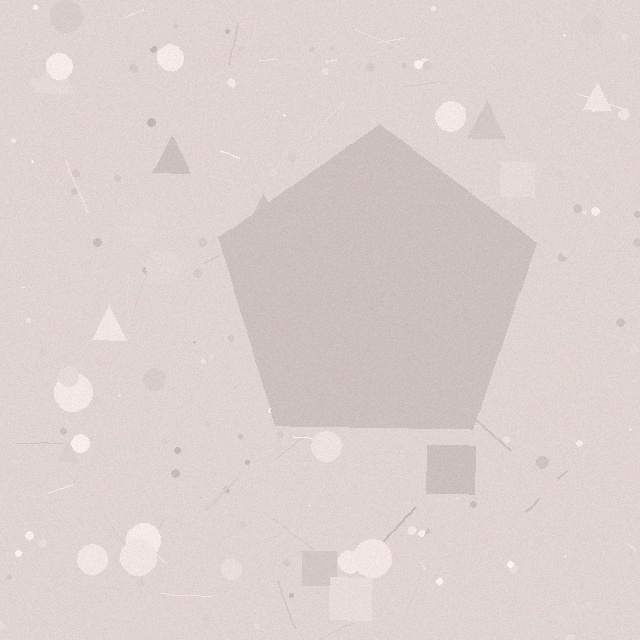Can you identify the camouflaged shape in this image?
The camouflaged shape is a pentagon.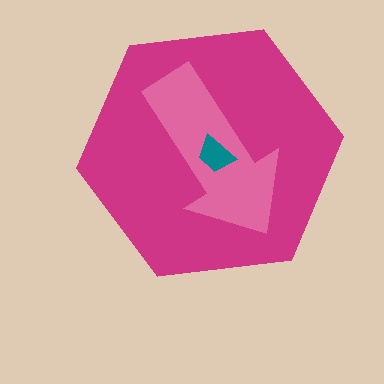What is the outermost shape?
The magenta hexagon.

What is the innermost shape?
The teal trapezoid.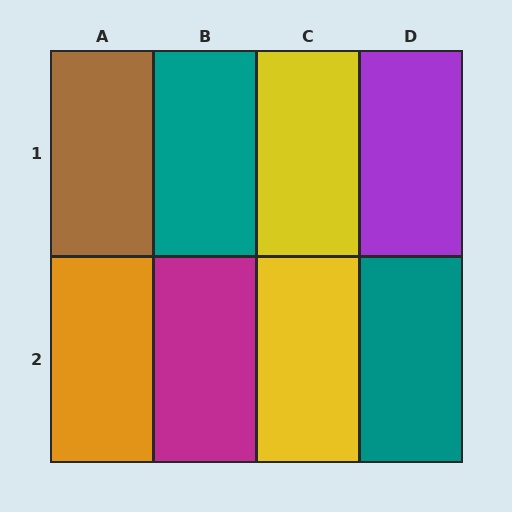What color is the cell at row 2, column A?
Orange.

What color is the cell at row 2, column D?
Teal.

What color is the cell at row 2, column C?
Yellow.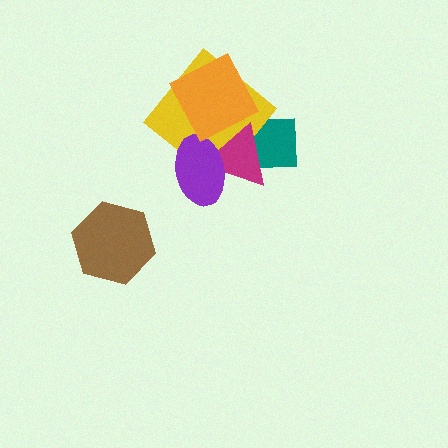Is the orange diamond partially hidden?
No, no other shape covers it.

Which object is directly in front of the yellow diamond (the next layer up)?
The magenta triangle is directly in front of the yellow diamond.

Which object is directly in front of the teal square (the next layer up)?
The yellow diamond is directly in front of the teal square.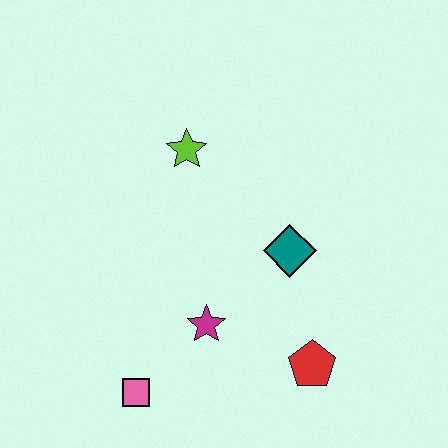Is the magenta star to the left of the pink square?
No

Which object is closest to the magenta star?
The pink square is closest to the magenta star.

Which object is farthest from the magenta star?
The lime star is farthest from the magenta star.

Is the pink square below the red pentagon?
Yes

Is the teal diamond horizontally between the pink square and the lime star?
No